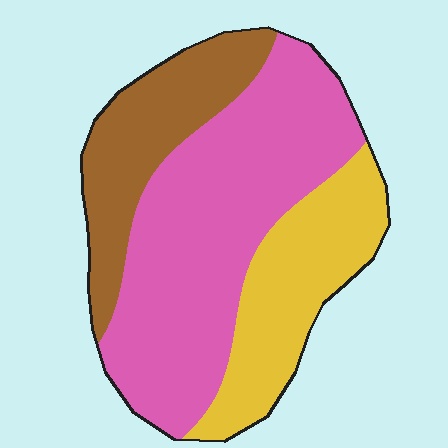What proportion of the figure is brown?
Brown covers 22% of the figure.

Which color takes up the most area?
Pink, at roughly 50%.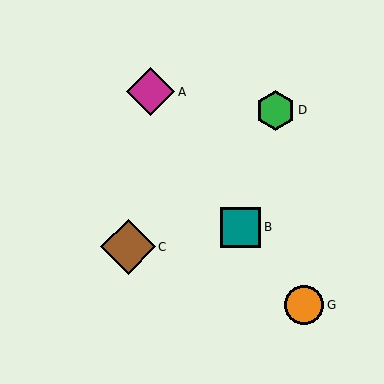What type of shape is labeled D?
Shape D is a green hexagon.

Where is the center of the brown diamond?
The center of the brown diamond is at (128, 247).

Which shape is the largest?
The brown diamond (labeled C) is the largest.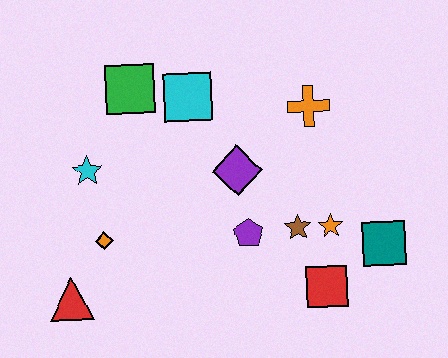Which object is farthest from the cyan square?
The teal square is farthest from the cyan square.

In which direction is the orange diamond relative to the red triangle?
The orange diamond is above the red triangle.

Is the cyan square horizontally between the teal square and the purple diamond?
No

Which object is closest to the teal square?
The orange star is closest to the teal square.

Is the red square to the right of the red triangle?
Yes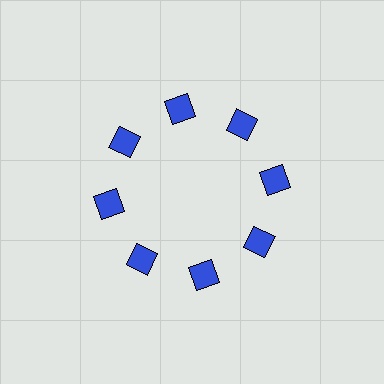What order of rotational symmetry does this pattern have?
This pattern has 8-fold rotational symmetry.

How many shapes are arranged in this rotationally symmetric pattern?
There are 8 shapes, arranged in 8 groups of 1.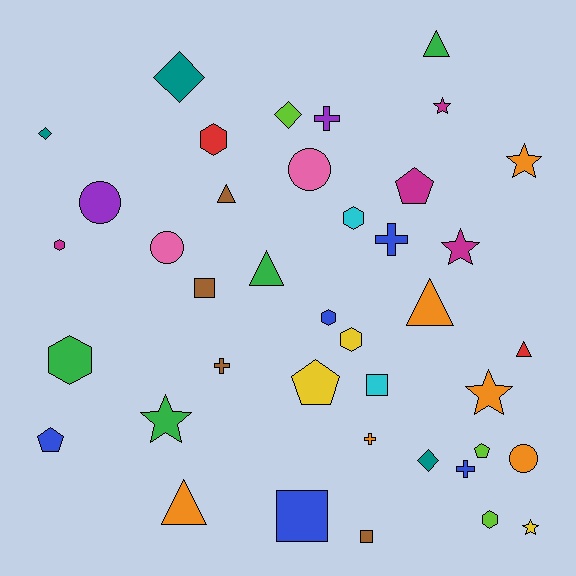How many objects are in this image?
There are 40 objects.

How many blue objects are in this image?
There are 5 blue objects.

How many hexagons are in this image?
There are 7 hexagons.